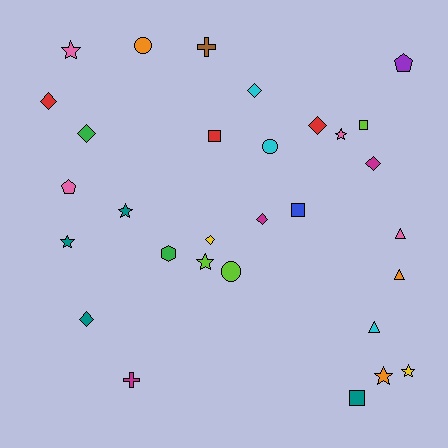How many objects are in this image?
There are 30 objects.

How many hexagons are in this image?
There is 1 hexagon.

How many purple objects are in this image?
There is 1 purple object.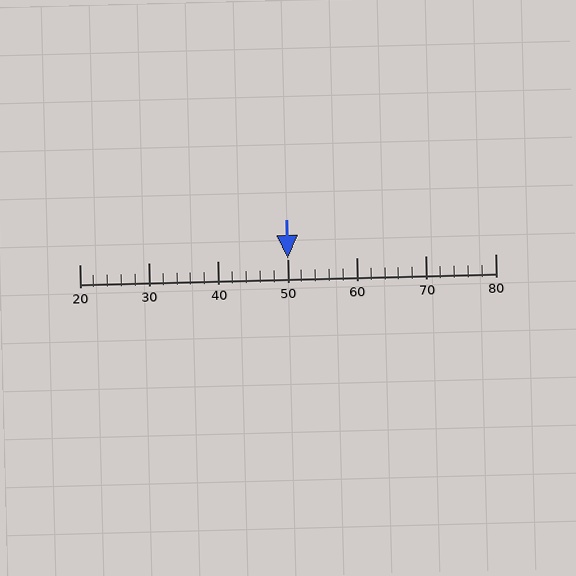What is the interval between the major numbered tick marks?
The major tick marks are spaced 10 units apart.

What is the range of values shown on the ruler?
The ruler shows values from 20 to 80.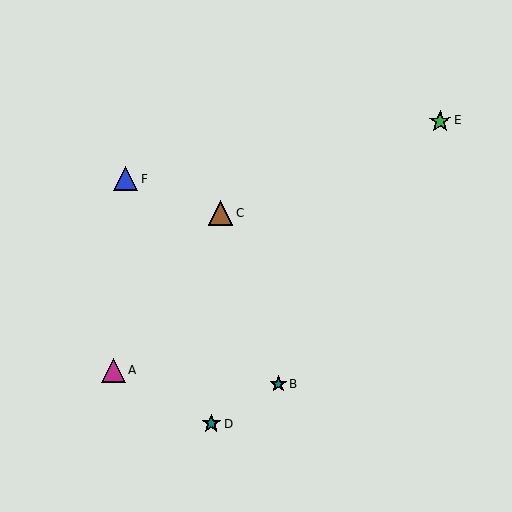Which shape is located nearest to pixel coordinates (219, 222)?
The brown triangle (labeled C) at (220, 213) is nearest to that location.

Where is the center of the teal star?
The center of the teal star is at (278, 384).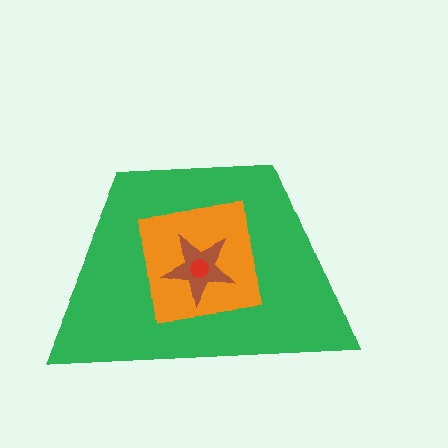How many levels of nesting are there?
4.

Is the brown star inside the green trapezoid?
Yes.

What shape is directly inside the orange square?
The brown star.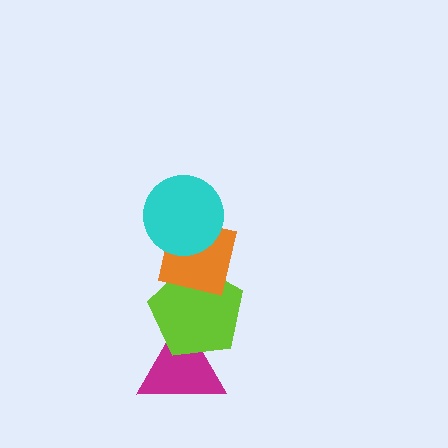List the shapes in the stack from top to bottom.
From top to bottom: the cyan circle, the orange square, the lime pentagon, the magenta triangle.